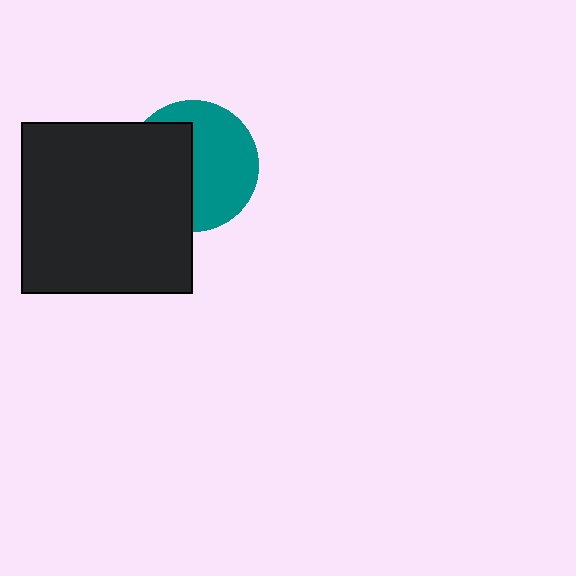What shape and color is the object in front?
The object in front is a black square.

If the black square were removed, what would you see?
You would see the complete teal circle.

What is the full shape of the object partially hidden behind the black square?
The partially hidden object is a teal circle.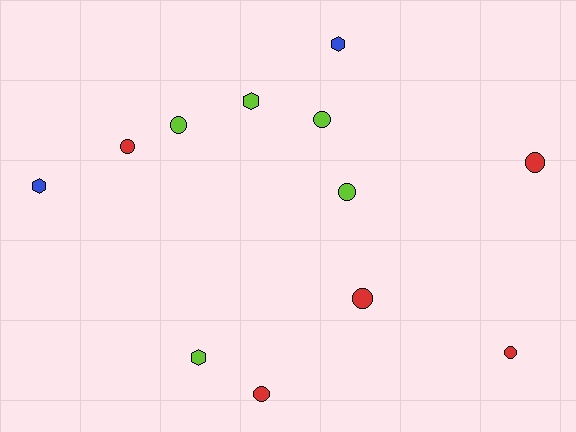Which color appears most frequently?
Lime, with 5 objects.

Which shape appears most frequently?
Circle, with 8 objects.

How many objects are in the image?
There are 12 objects.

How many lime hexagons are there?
There are 2 lime hexagons.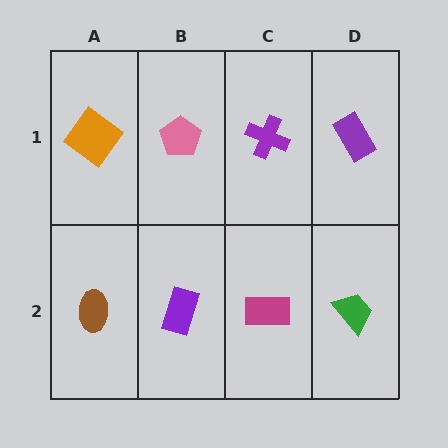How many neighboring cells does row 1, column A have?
2.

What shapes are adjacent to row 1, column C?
A magenta rectangle (row 2, column C), a pink pentagon (row 1, column B), a purple rectangle (row 1, column D).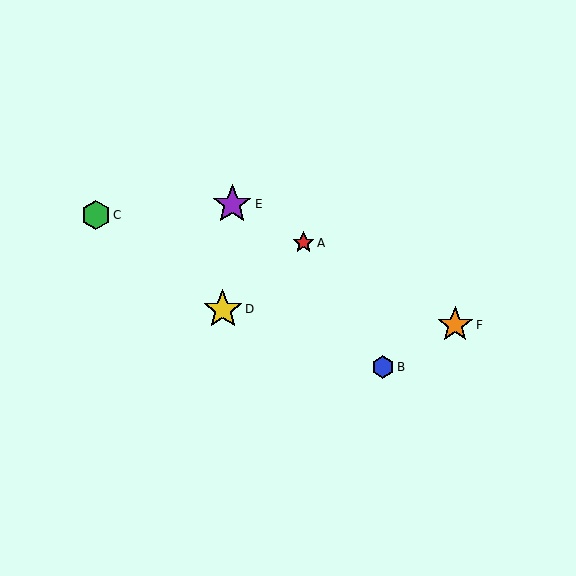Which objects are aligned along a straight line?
Objects A, E, F are aligned along a straight line.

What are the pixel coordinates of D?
Object D is at (223, 309).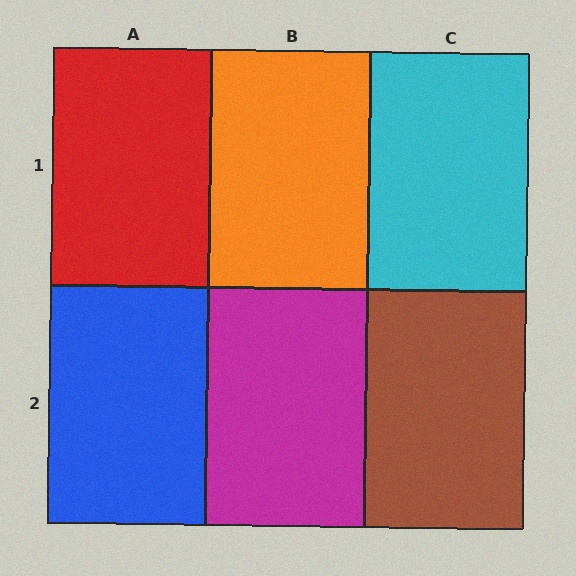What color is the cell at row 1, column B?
Orange.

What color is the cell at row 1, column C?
Cyan.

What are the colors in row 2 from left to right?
Blue, magenta, brown.